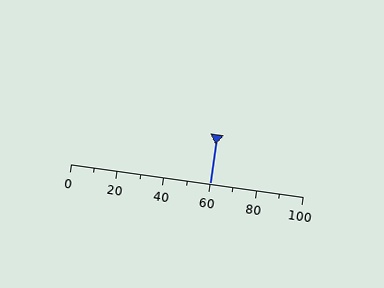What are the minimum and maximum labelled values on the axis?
The axis runs from 0 to 100.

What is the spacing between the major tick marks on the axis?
The major ticks are spaced 20 apart.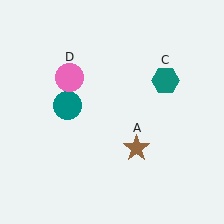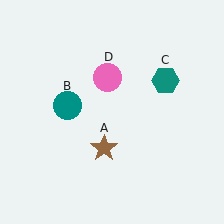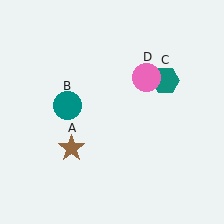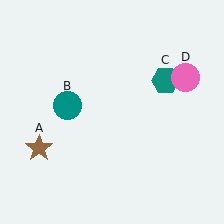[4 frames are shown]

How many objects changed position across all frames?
2 objects changed position: brown star (object A), pink circle (object D).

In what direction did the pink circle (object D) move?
The pink circle (object D) moved right.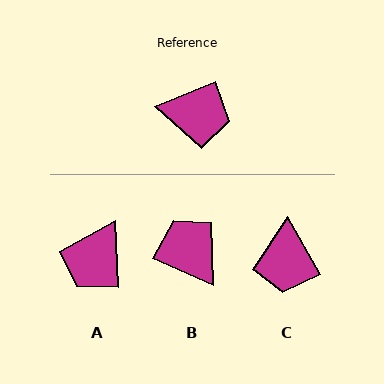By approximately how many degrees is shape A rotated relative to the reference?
Approximately 109 degrees clockwise.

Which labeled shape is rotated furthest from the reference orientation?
B, about 133 degrees away.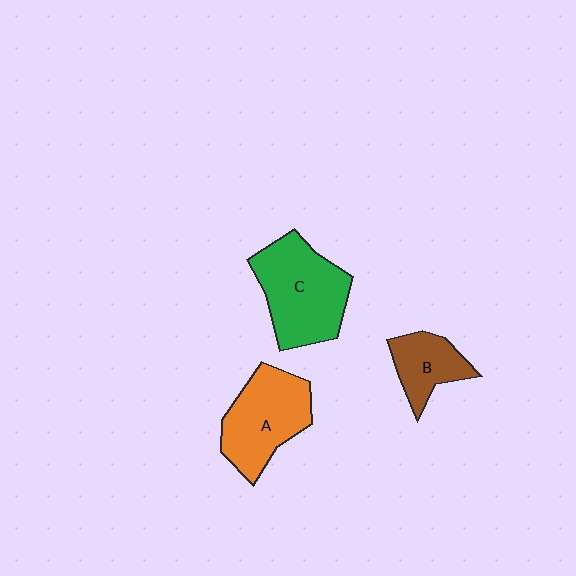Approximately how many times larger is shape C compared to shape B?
Approximately 1.9 times.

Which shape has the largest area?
Shape C (green).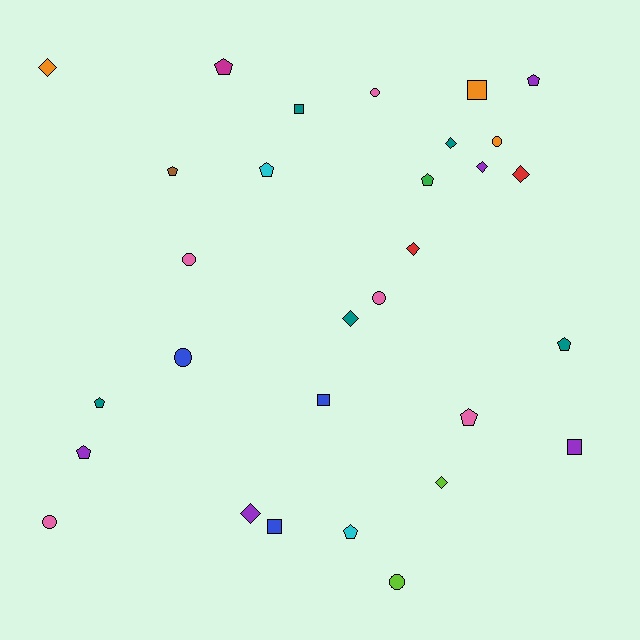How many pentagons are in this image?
There are 10 pentagons.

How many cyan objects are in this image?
There are 2 cyan objects.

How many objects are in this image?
There are 30 objects.